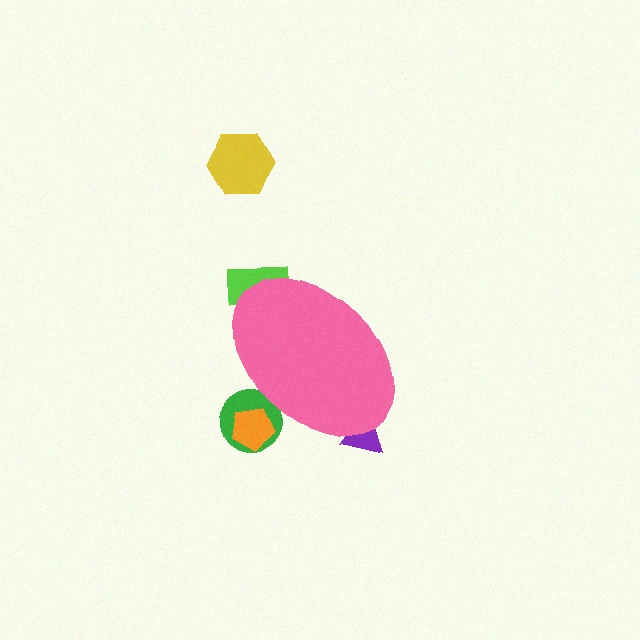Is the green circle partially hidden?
Yes, the green circle is partially hidden behind the pink ellipse.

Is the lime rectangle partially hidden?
Yes, the lime rectangle is partially hidden behind the pink ellipse.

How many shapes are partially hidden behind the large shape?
4 shapes are partially hidden.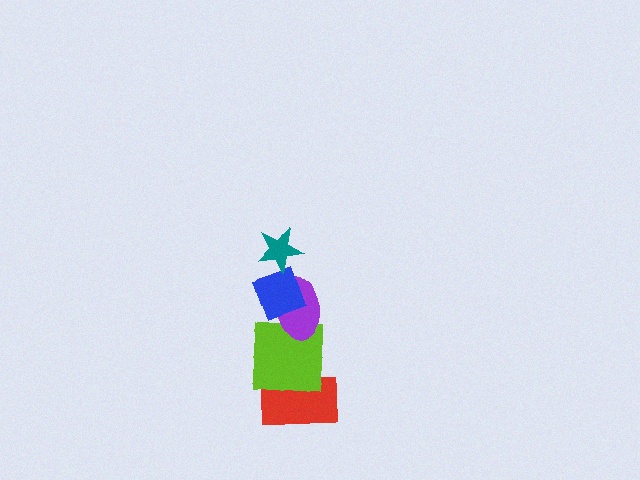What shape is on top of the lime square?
The purple ellipse is on top of the lime square.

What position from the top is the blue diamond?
The blue diamond is 2nd from the top.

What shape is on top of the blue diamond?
The teal star is on top of the blue diamond.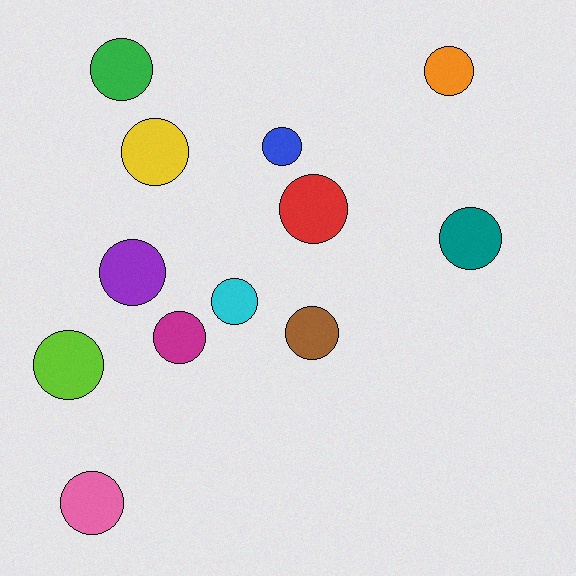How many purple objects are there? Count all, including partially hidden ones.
There is 1 purple object.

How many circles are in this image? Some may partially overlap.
There are 12 circles.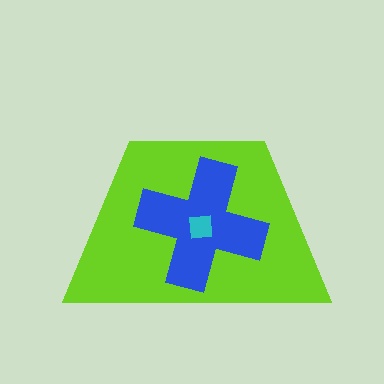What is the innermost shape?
The cyan square.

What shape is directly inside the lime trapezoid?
The blue cross.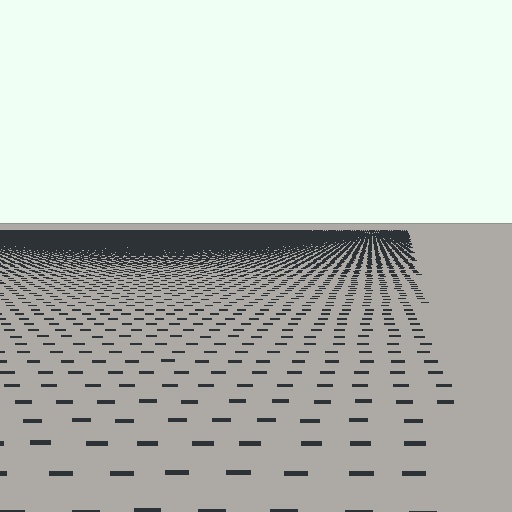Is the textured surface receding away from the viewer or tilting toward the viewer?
The surface is receding away from the viewer. Texture elements get smaller and denser toward the top.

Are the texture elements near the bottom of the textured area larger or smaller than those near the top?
Larger. Near the bottom, elements are closer to the viewer and appear at a bigger on-screen size.